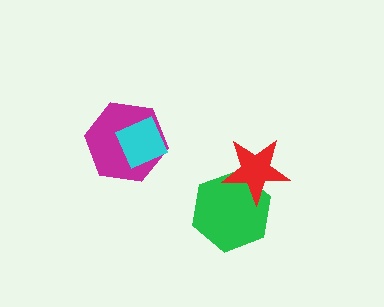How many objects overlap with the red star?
1 object overlaps with the red star.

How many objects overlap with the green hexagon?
1 object overlaps with the green hexagon.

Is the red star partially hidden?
No, no other shape covers it.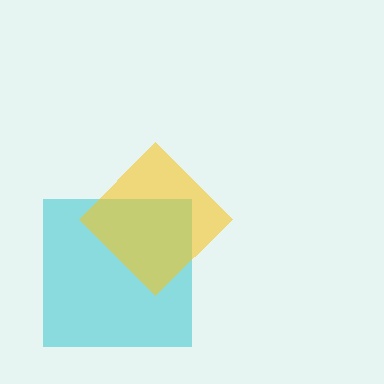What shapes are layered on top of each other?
The layered shapes are: a cyan square, a yellow diamond.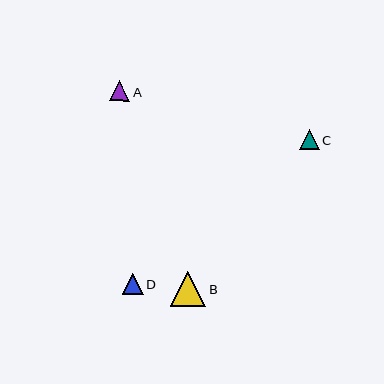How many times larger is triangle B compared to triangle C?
Triangle B is approximately 1.7 times the size of triangle C.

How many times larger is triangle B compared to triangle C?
Triangle B is approximately 1.7 times the size of triangle C.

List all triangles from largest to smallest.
From largest to smallest: B, D, A, C.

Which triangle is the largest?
Triangle B is the largest with a size of approximately 35 pixels.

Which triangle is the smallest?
Triangle C is the smallest with a size of approximately 20 pixels.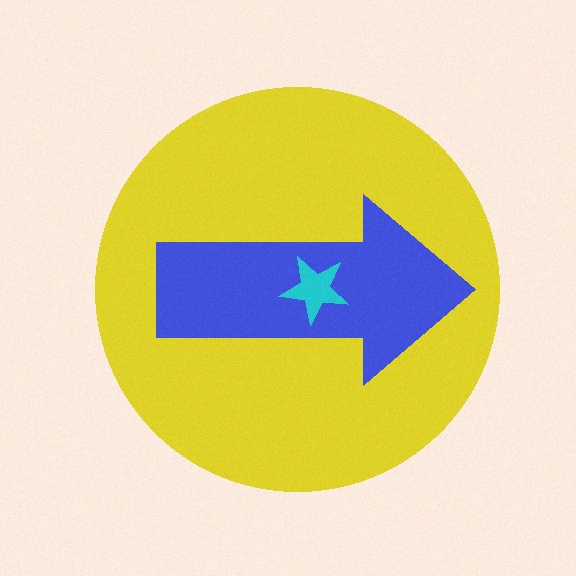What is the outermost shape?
The yellow circle.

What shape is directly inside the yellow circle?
The blue arrow.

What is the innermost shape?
The cyan star.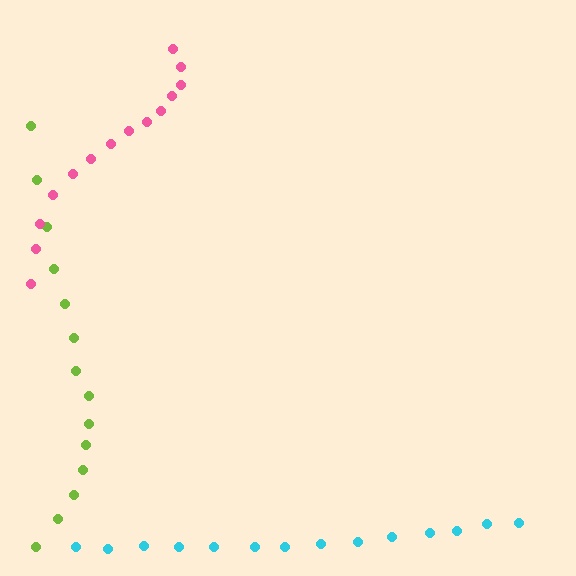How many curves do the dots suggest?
There are 3 distinct paths.